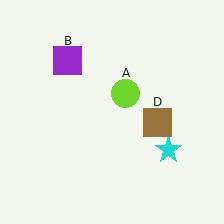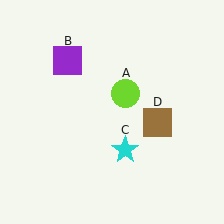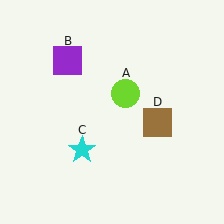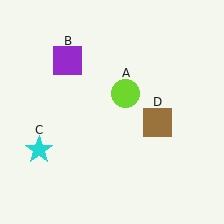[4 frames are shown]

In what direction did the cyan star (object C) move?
The cyan star (object C) moved left.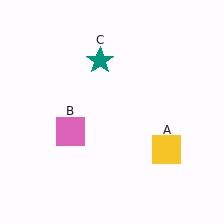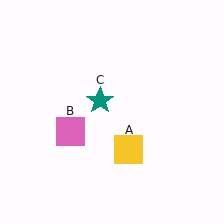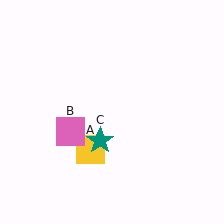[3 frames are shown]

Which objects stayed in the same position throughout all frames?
Pink square (object B) remained stationary.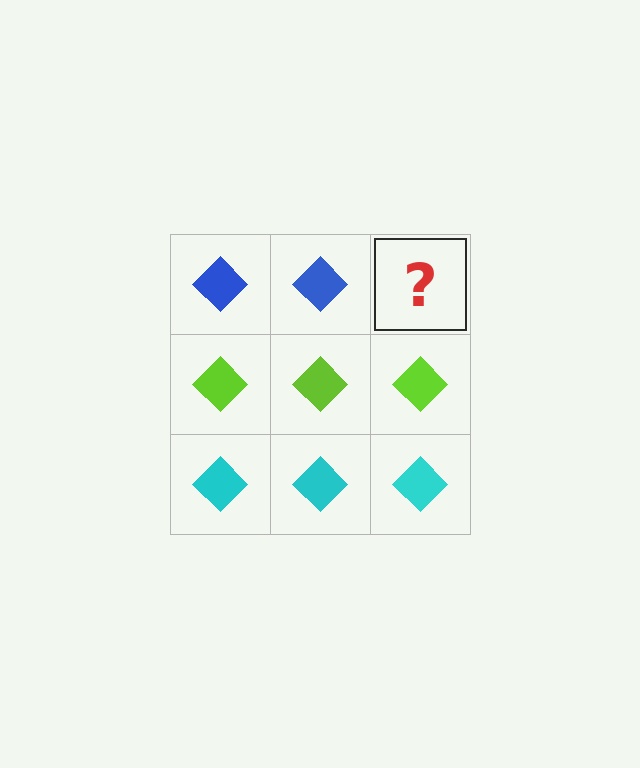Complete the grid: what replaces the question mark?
The question mark should be replaced with a blue diamond.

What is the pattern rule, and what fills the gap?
The rule is that each row has a consistent color. The gap should be filled with a blue diamond.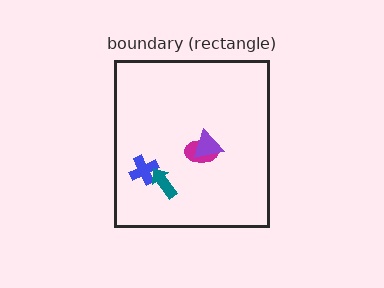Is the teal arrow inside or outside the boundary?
Inside.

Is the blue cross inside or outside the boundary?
Inside.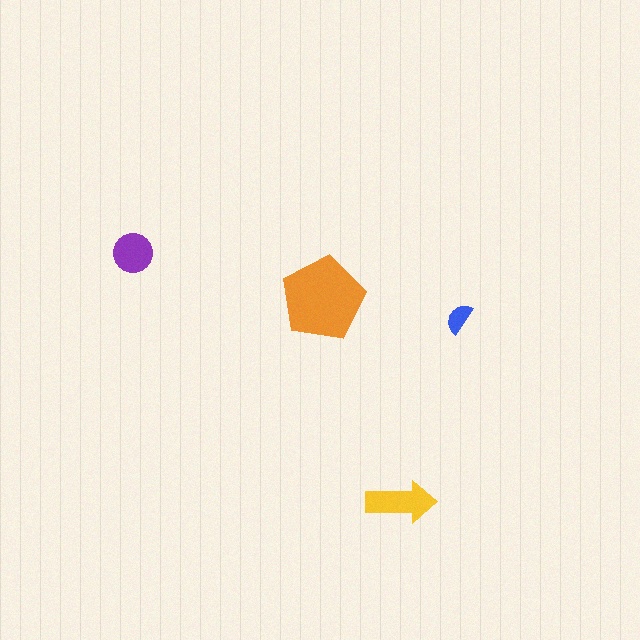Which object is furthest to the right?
The blue semicircle is rightmost.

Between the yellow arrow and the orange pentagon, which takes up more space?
The orange pentagon.